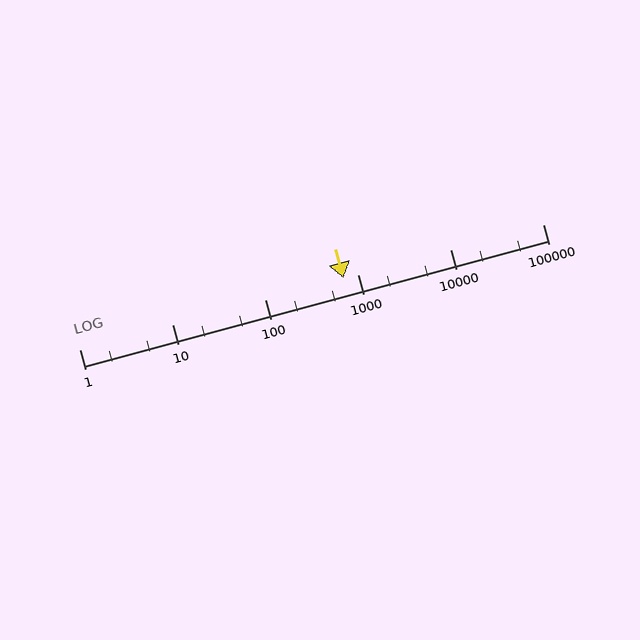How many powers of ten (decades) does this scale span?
The scale spans 5 decades, from 1 to 100000.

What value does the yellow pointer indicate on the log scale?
The pointer indicates approximately 710.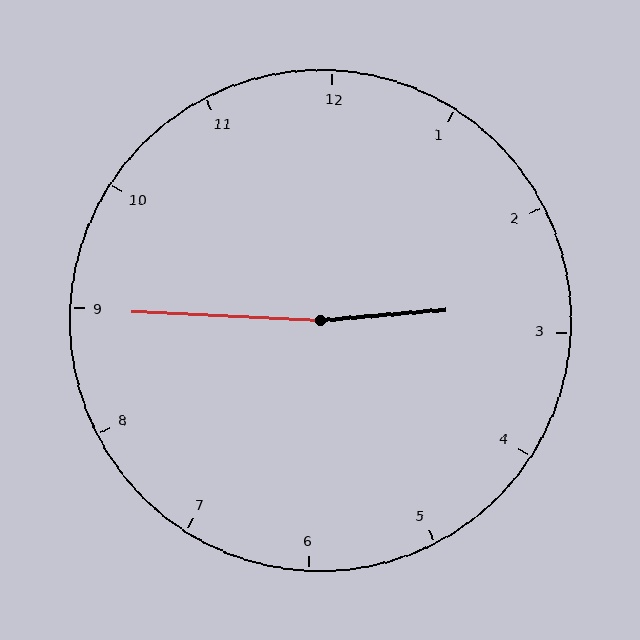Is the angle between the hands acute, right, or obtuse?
It is obtuse.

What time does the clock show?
2:45.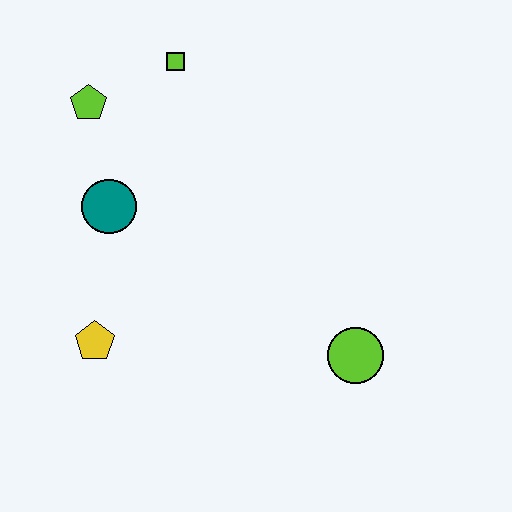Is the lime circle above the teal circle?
No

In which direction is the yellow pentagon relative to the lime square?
The yellow pentagon is below the lime square.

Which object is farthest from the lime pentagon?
The lime circle is farthest from the lime pentagon.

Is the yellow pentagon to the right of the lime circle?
No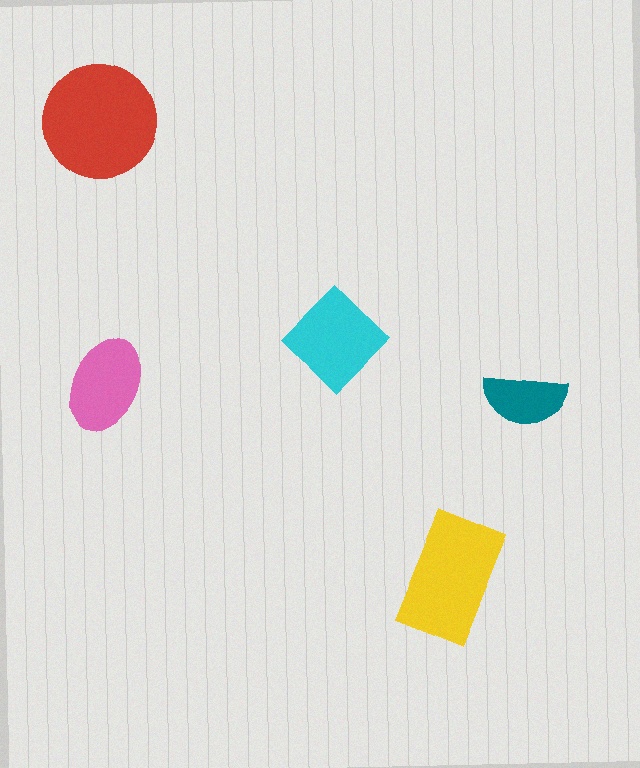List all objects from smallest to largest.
The teal semicircle, the pink ellipse, the cyan diamond, the yellow rectangle, the red circle.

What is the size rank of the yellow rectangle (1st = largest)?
2nd.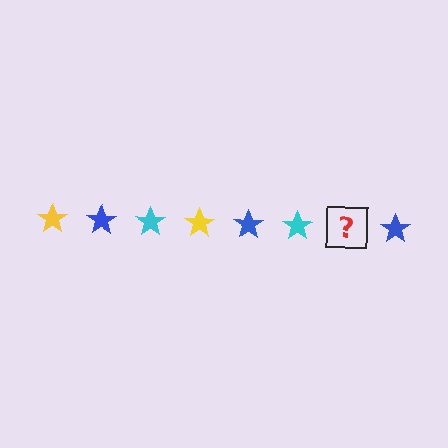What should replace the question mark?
The question mark should be replaced with a yellow star.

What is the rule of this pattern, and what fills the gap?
The rule is that the pattern cycles through yellow, blue, cyan stars. The gap should be filled with a yellow star.